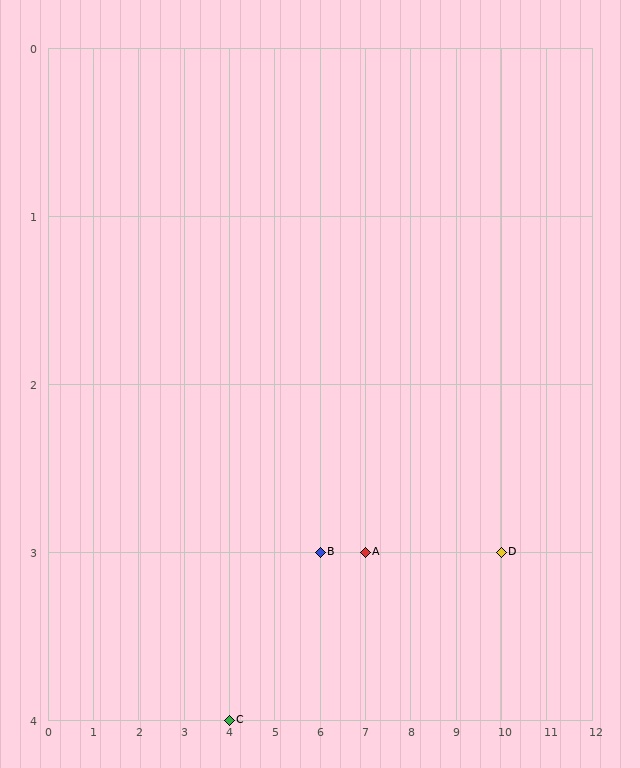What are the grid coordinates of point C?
Point C is at grid coordinates (4, 4).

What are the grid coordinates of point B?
Point B is at grid coordinates (6, 3).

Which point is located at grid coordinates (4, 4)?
Point C is at (4, 4).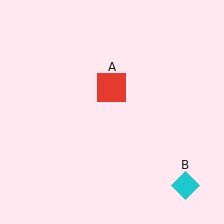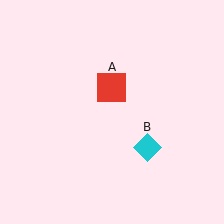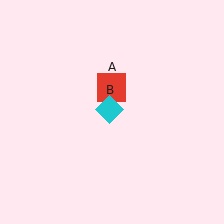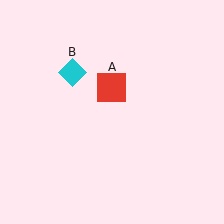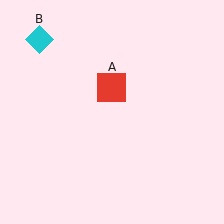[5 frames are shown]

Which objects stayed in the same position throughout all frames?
Red square (object A) remained stationary.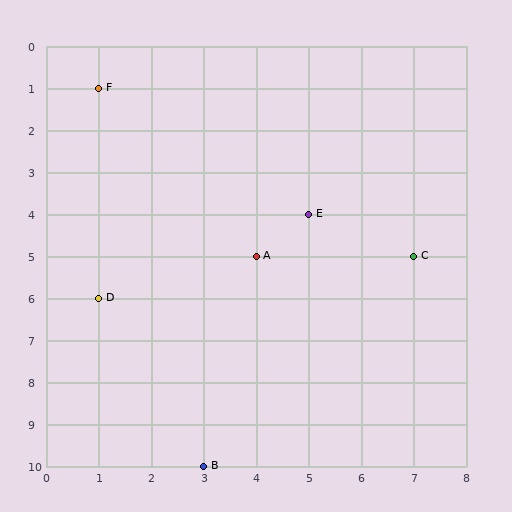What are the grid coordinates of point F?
Point F is at grid coordinates (1, 1).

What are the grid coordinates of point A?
Point A is at grid coordinates (4, 5).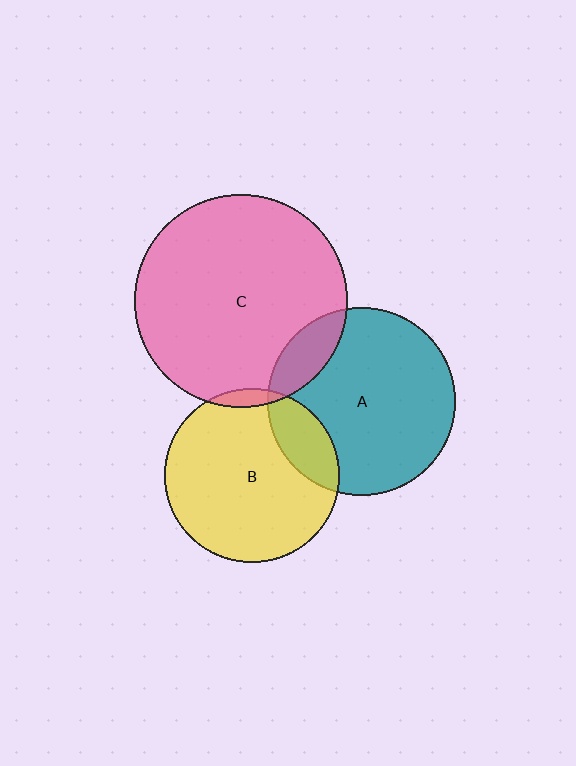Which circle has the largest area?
Circle C (pink).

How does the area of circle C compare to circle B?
Approximately 1.5 times.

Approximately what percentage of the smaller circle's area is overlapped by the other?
Approximately 15%.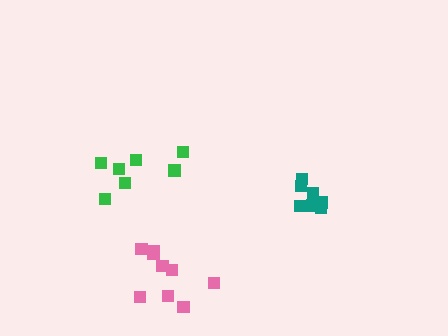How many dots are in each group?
Group 1: 7 dots, Group 2: 7 dots, Group 3: 9 dots (23 total).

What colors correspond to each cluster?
The clusters are colored: teal, green, pink.